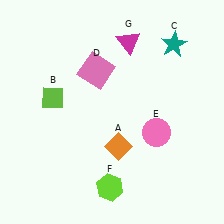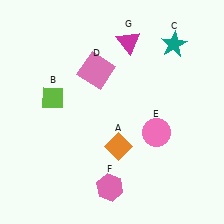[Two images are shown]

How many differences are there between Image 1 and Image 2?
There is 1 difference between the two images.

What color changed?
The hexagon (F) changed from lime in Image 1 to pink in Image 2.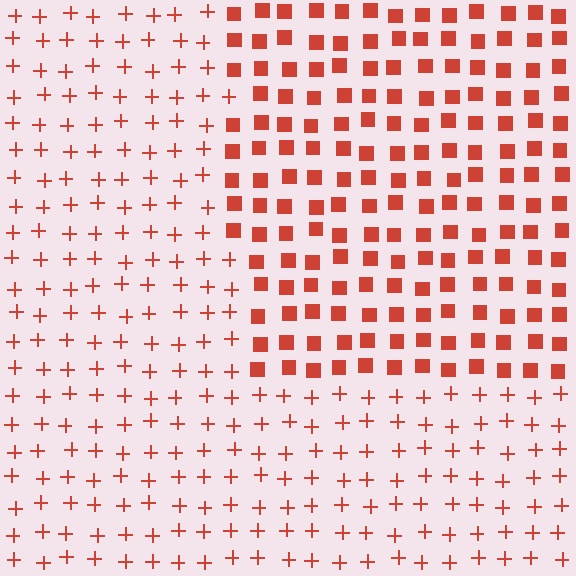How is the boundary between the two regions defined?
The boundary is defined by a change in element shape: squares inside vs. plus signs outside. All elements share the same color and spacing.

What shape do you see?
I see a rectangle.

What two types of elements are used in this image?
The image uses squares inside the rectangle region and plus signs outside it.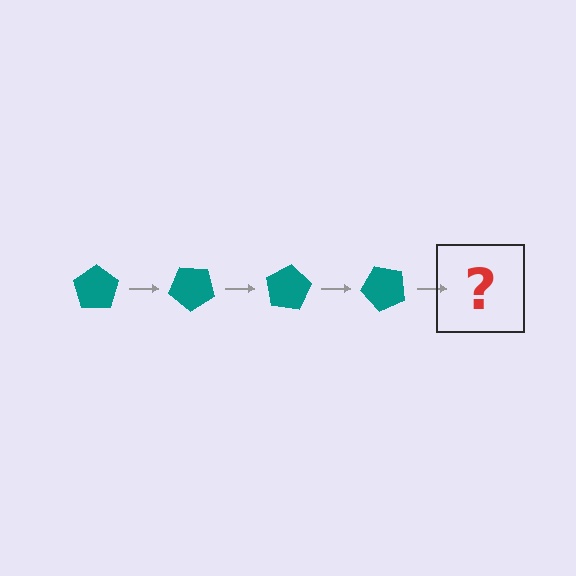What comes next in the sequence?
The next element should be a teal pentagon rotated 160 degrees.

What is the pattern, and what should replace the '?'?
The pattern is that the pentagon rotates 40 degrees each step. The '?' should be a teal pentagon rotated 160 degrees.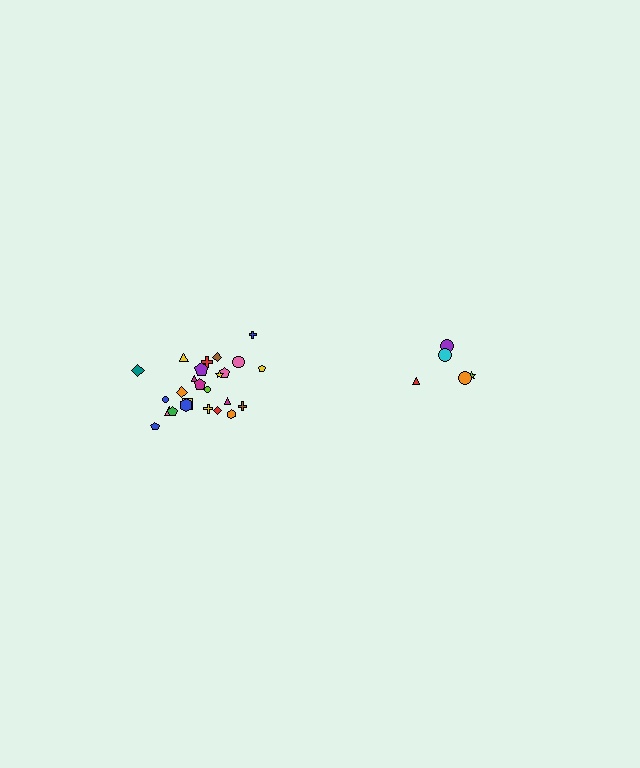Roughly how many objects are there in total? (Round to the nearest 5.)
Roughly 30 objects in total.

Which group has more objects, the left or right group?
The left group.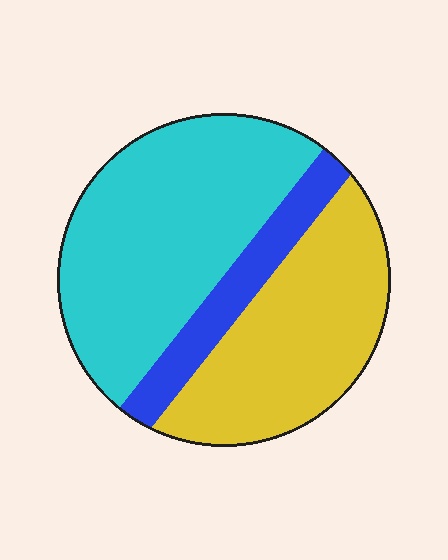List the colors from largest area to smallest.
From largest to smallest: cyan, yellow, blue.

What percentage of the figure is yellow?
Yellow covers 37% of the figure.